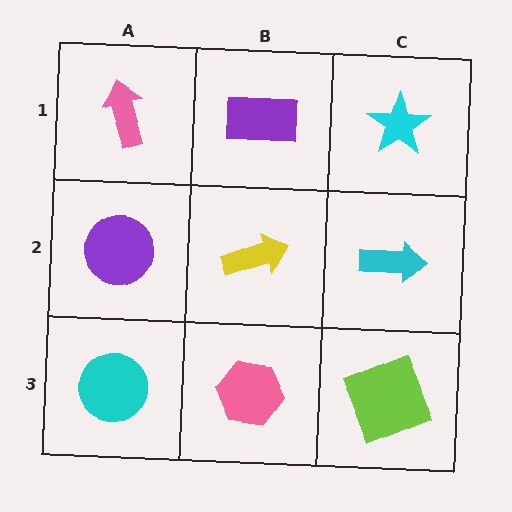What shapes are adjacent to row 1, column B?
A yellow arrow (row 2, column B), a pink arrow (row 1, column A), a cyan star (row 1, column C).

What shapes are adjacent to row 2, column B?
A purple rectangle (row 1, column B), a pink hexagon (row 3, column B), a purple circle (row 2, column A), a cyan arrow (row 2, column C).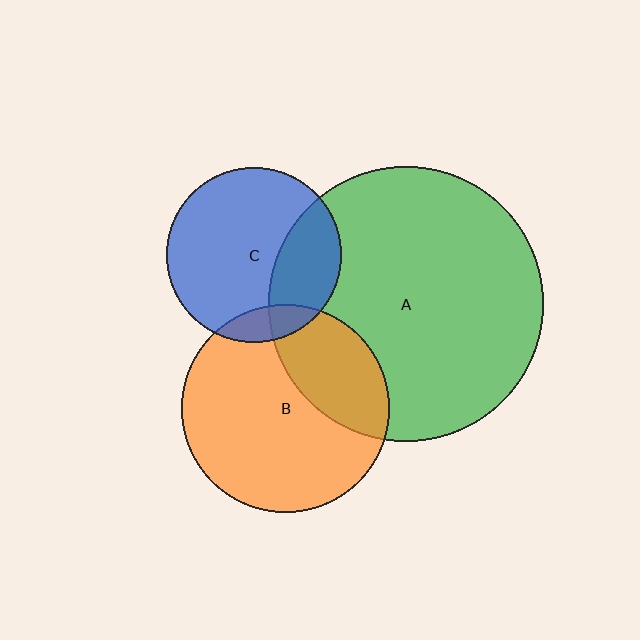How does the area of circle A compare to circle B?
Approximately 1.8 times.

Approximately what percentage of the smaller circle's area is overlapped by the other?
Approximately 30%.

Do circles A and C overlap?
Yes.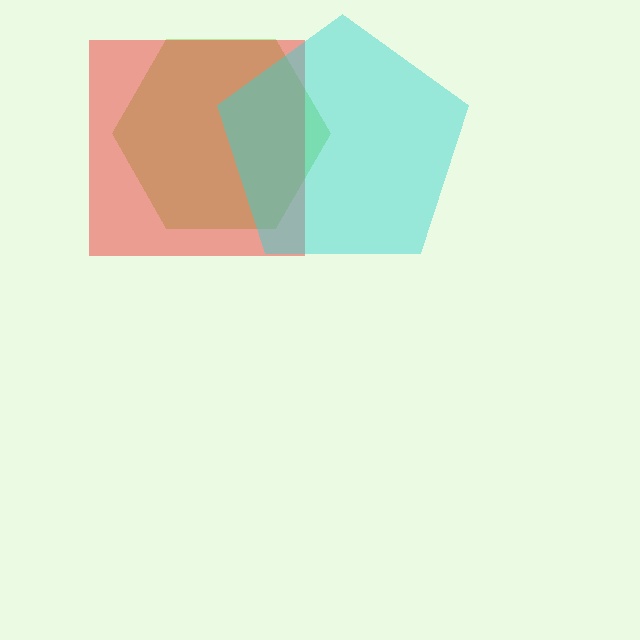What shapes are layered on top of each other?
The layered shapes are: a lime hexagon, a red square, a cyan pentagon.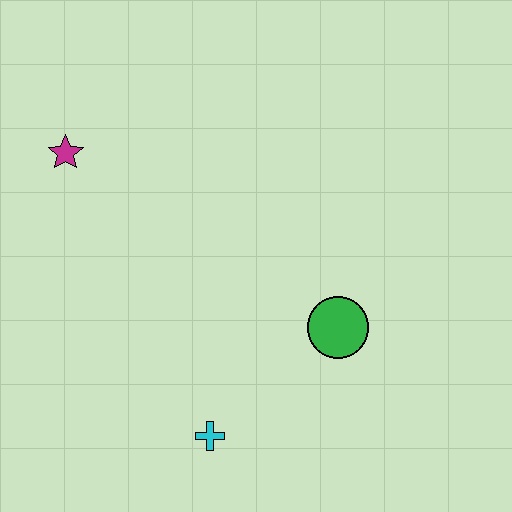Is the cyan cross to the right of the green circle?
No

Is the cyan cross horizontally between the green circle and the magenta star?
Yes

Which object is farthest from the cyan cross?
The magenta star is farthest from the cyan cross.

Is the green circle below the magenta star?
Yes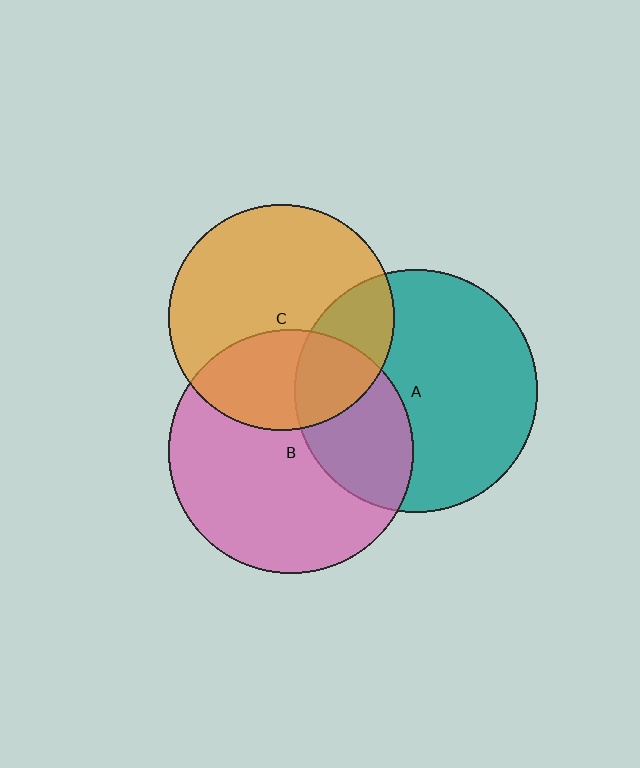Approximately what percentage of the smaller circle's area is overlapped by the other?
Approximately 30%.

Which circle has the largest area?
Circle B (pink).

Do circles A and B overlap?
Yes.